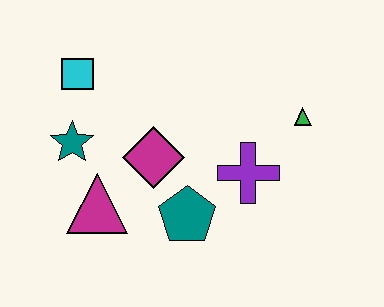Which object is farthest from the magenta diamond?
The green triangle is farthest from the magenta diamond.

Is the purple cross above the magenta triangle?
Yes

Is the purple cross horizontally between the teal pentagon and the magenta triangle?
No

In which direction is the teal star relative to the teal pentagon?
The teal star is to the left of the teal pentagon.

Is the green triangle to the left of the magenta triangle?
No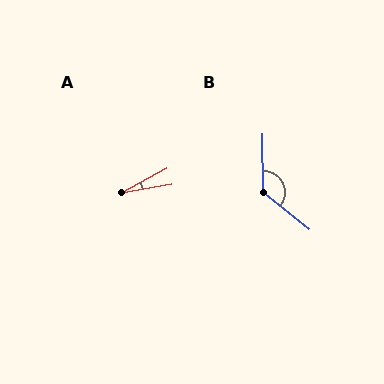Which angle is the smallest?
A, at approximately 18 degrees.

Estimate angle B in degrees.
Approximately 130 degrees.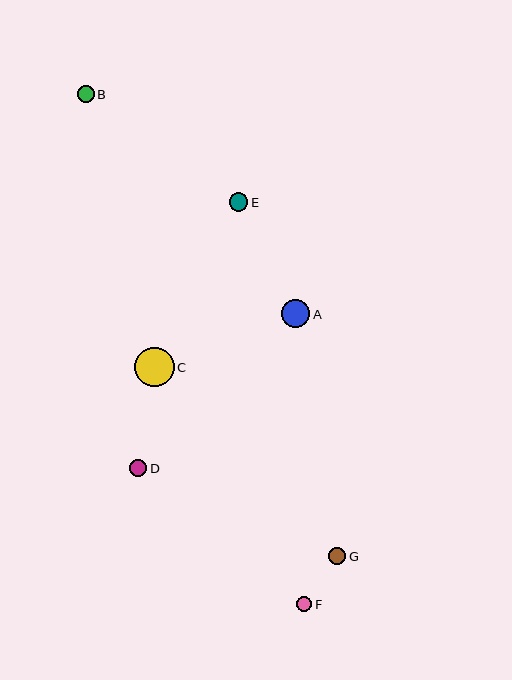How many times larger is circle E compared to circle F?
Circle E is approximately 1.2 times the size of circle F.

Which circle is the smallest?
Circle F is the smallest with a size of approximately 15 pixels.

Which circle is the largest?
Circle C is the largest with a size of approximately 39 pixels.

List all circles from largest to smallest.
From largest to smallest: C, A, E, D, G, B, F.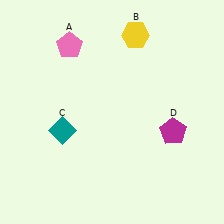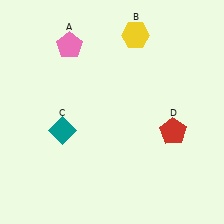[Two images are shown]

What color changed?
The pentagon (D) changed from magenta in Image 1 to red in Image 2.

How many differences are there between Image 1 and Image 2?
There is 1 difference between the two images.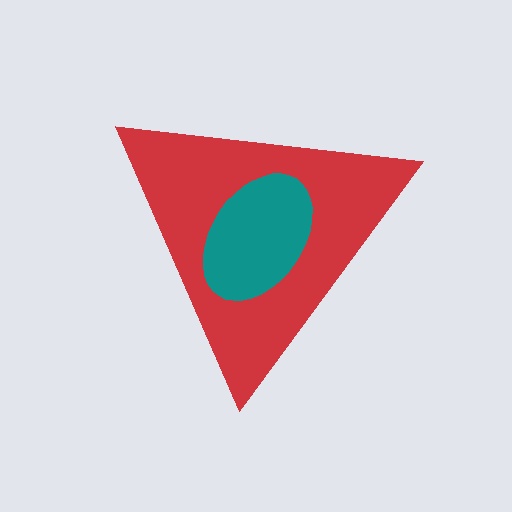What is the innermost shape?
The teal ellipse.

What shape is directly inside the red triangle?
The teal ellipse.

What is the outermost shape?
The red triangle.